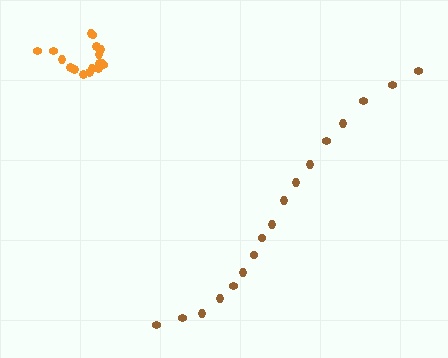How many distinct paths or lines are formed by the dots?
There are 2 distinct paths.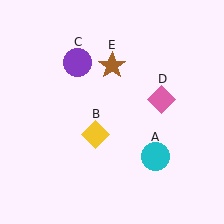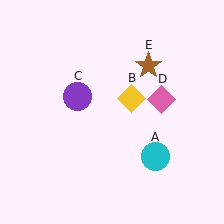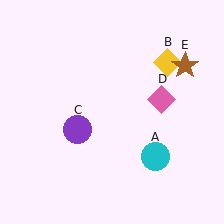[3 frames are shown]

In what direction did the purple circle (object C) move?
The purple circle (object C) moved down.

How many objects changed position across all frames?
3 objects changed position: yellow diamond (object B), purple circle (object C), brown star (object E).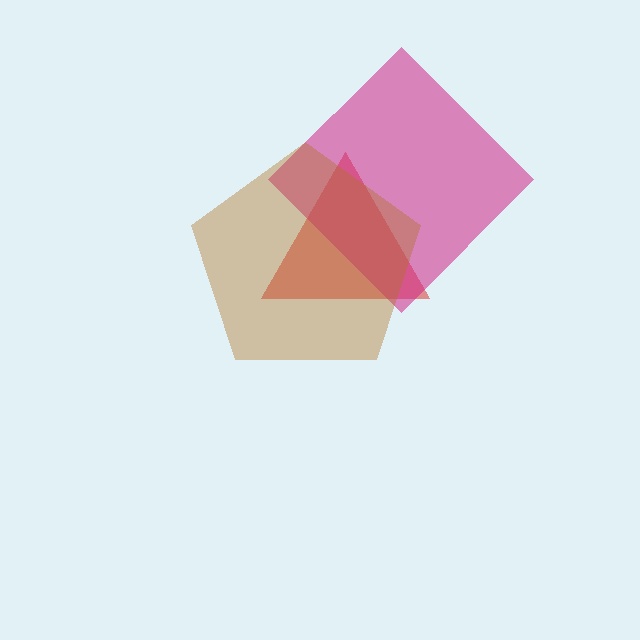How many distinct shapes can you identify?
There are 3 distinct shapes: a red triangle, a magenta diamond, a brown pentagon.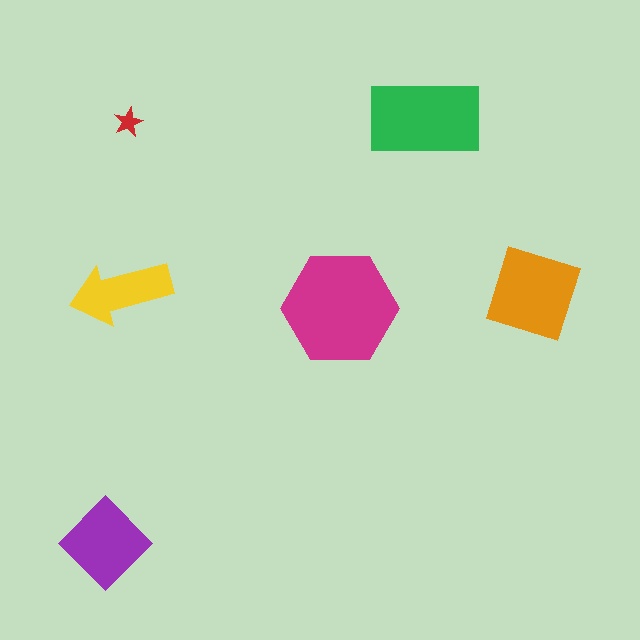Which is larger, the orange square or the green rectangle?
The green rectangle.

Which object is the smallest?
The red star.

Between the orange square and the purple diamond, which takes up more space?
The orange square.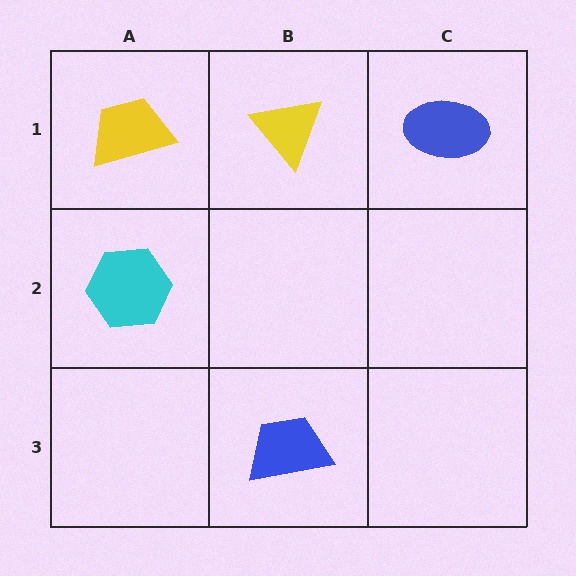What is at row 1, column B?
A yellow triangle.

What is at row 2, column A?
A cyan hexagon.